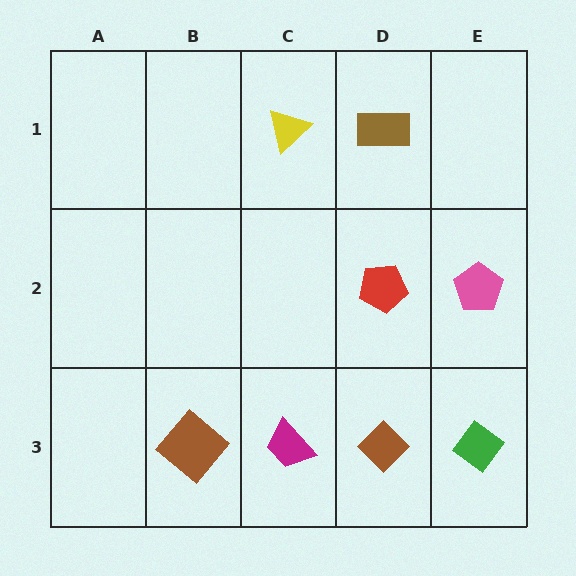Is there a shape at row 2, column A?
No, that cell is empty.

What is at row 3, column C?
A magenta trapezoid.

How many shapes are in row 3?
4 shapes.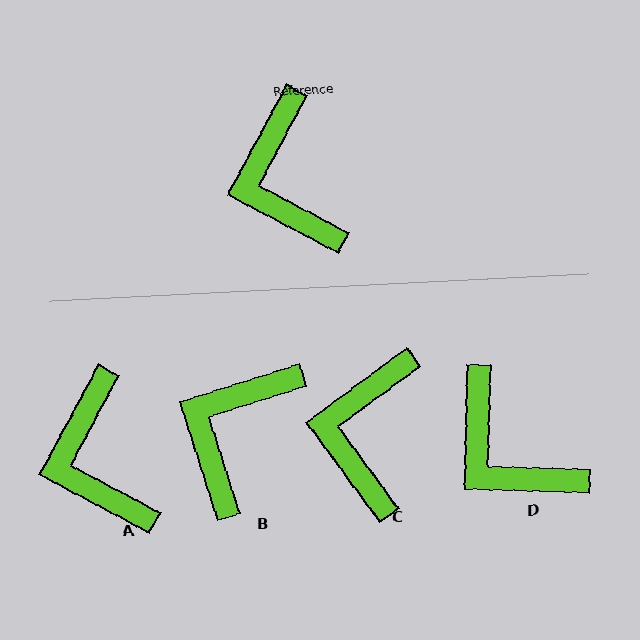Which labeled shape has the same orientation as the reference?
A.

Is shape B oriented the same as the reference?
No, it is off by about 44 degrees.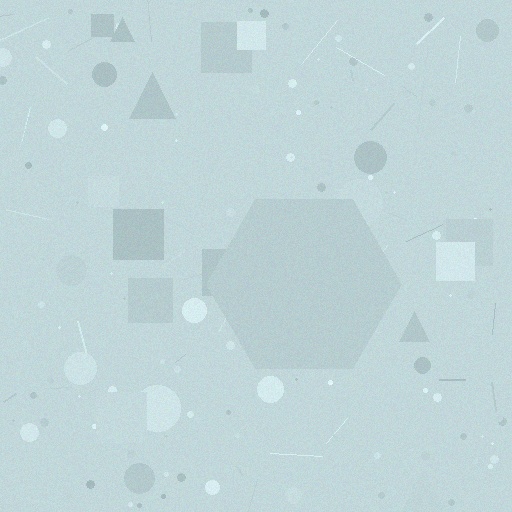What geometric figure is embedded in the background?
A hexagon is embedded in the background.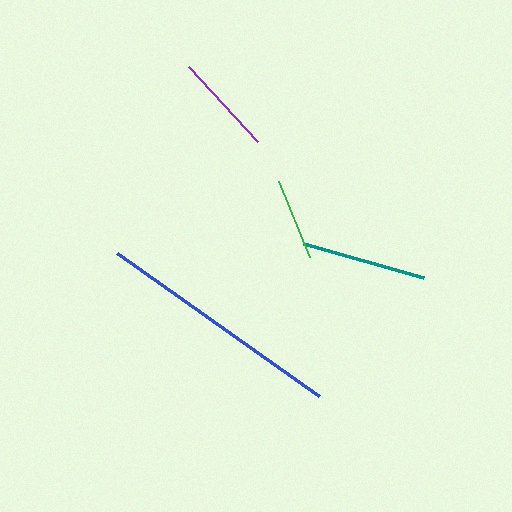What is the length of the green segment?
The green segment is approximately 83 pixels long.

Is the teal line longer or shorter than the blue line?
The blue line is longer than the teal line.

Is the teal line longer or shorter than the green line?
The teal line is longer than the green line.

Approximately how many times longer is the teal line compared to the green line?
The teal line is approximately 1.5 times the length of the green line.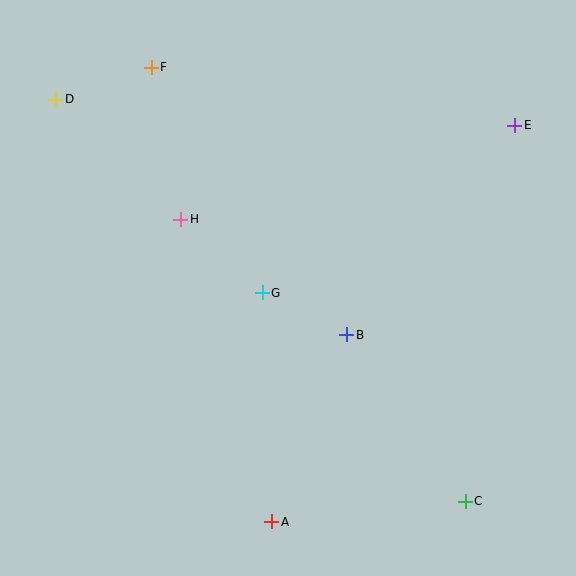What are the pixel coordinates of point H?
Point H is at (181, 219).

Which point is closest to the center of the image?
Point G at (262, 293) is closest to the center.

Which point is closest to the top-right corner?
Point E is closest to the top-right corner.